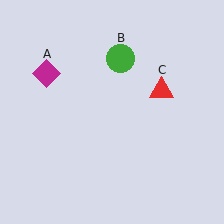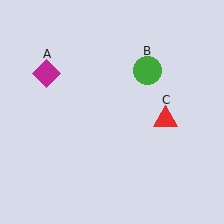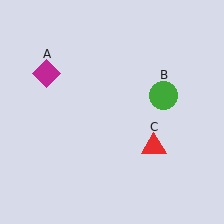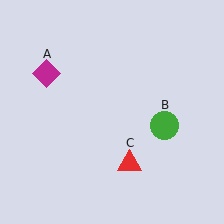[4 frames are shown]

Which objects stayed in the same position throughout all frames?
Magenta diamond (object A) remained stationary.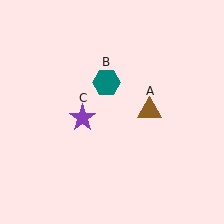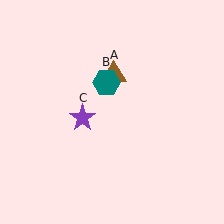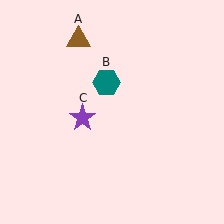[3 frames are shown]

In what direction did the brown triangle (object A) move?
The brown triangle (object A) moved up and to the left.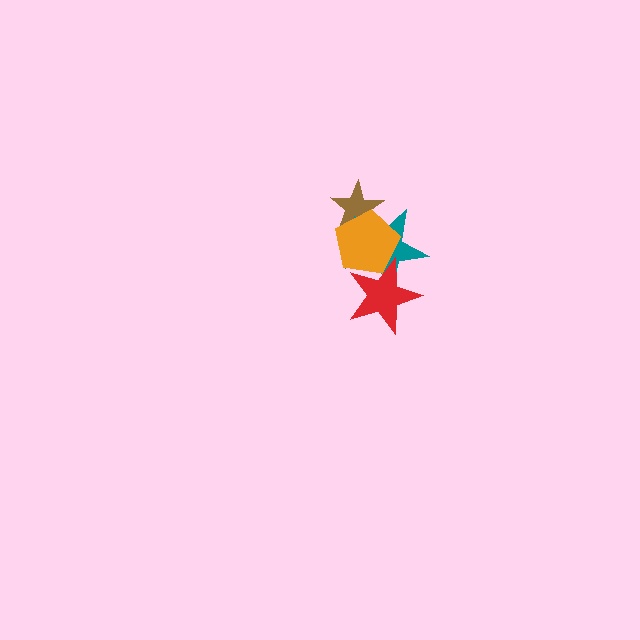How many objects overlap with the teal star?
3 objects overlap with the teal star.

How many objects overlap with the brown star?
2 objects overlap with the brown star.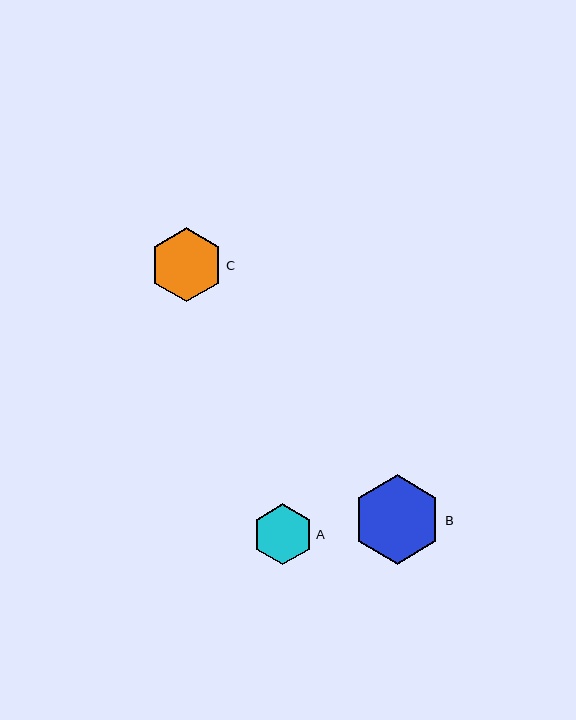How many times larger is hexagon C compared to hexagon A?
Hexagon C is approximately 1.2 times the size of hexagon A.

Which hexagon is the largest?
Hexagon B is the largest with a size of approximately 89 pixels.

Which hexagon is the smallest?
Hexagon A is the smallest with a size of approximately 61 pixels.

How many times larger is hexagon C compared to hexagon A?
Hexagon C is approximately 1.2 times the size of hexagon A.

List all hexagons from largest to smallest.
From largest to smallest: B, C, A.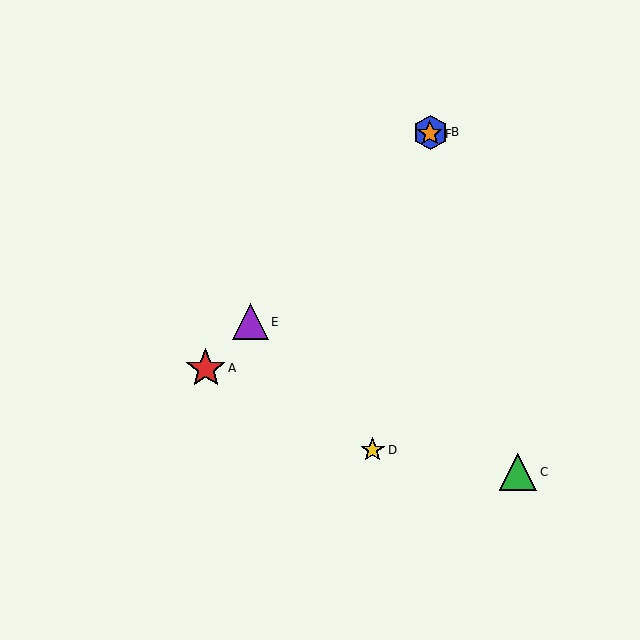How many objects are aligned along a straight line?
4 objects (A, B, E, F) are aligned along a straight line.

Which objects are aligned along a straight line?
Objects A, B, E, F are aligned along a straight line.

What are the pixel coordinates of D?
Object D is at (373, 450).